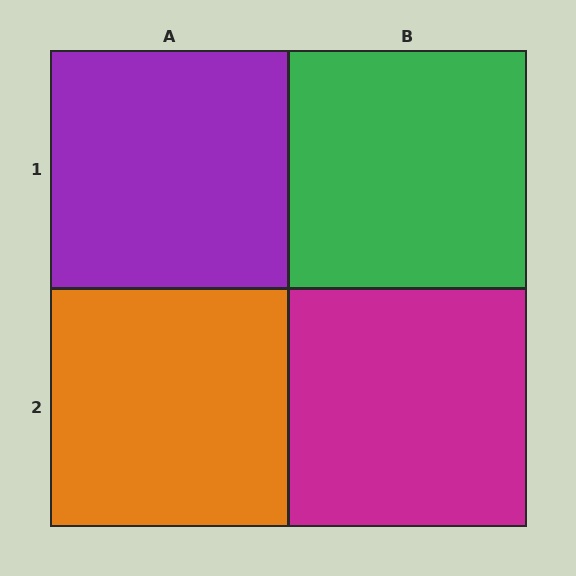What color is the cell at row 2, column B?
Magenta.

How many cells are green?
1 cell is green.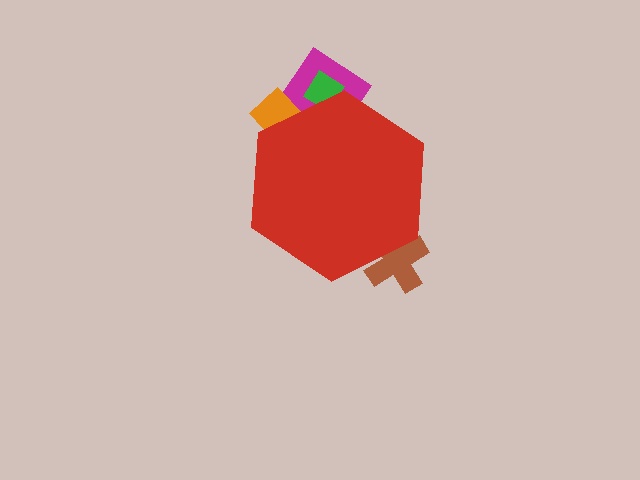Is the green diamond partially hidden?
Yes, the green diamond is partially hidden behind the red hexagon.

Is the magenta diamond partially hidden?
Yes, the magenta diamond is partially hidden behind the red hexagon.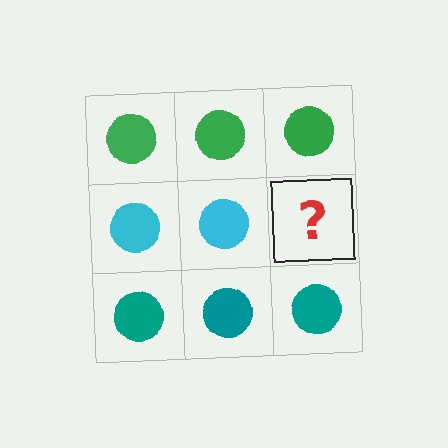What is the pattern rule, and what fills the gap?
The rule is that each row has a consistent color. The gap should be filled with a cyan circle.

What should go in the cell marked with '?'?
The missing cell should contain a cyan circle.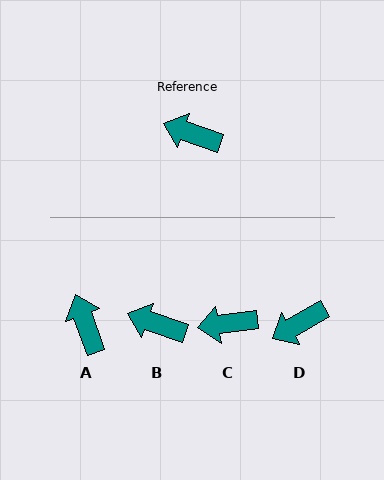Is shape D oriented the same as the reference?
No, it is off by about 49 degrees.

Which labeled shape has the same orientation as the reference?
B.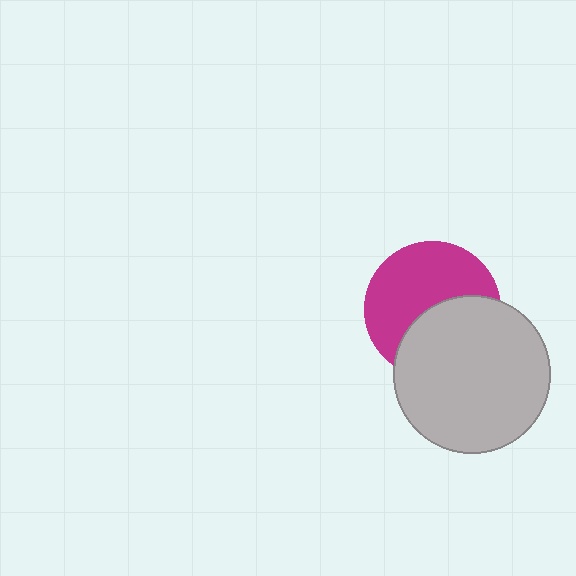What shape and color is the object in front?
The object in front is a light gray circle.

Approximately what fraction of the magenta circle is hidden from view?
Roughly 43% of the magenta circle is hidden behind the light gray circle.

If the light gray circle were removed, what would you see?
You would see the complete magenta circle.